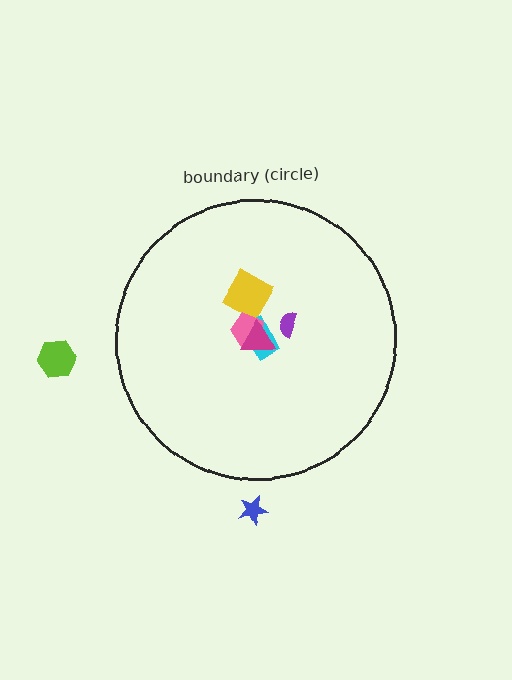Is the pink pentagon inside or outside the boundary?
Inside.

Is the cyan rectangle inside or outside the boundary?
Inside.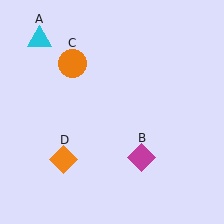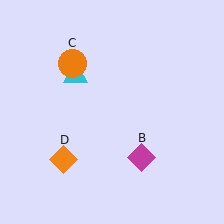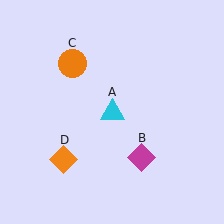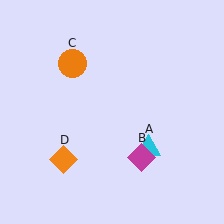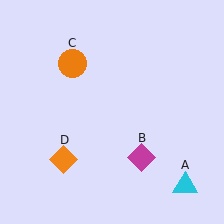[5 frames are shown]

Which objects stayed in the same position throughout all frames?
Magenta diamond (object B) and orange circle (object C) and orange diamond (object D) remained stationary.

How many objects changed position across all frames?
1 object changed position: cyan triangle (object A).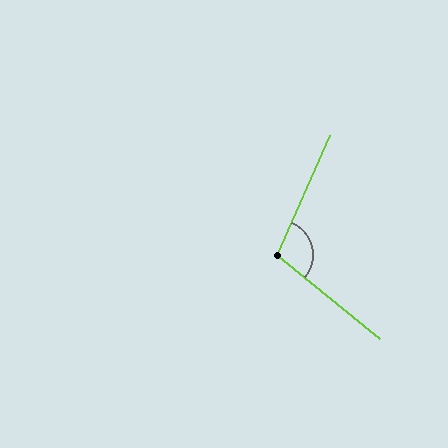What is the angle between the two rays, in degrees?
Approximately 105 degrees.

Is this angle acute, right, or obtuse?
It is obtuse.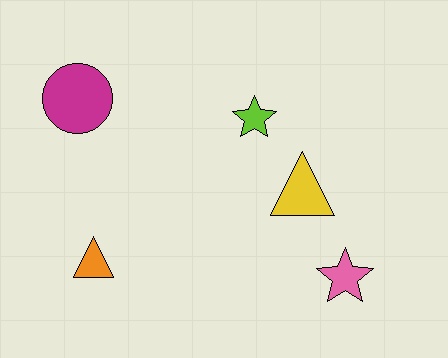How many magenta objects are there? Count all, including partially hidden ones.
There is 1 magenta object.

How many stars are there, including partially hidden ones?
There are 2 stars.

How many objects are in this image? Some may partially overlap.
There are 5 objects.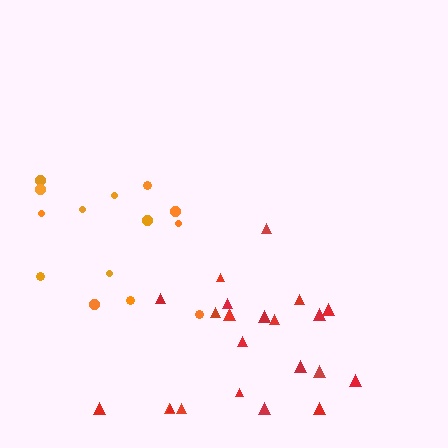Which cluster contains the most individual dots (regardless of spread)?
Red (22).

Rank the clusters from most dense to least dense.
red, orange.